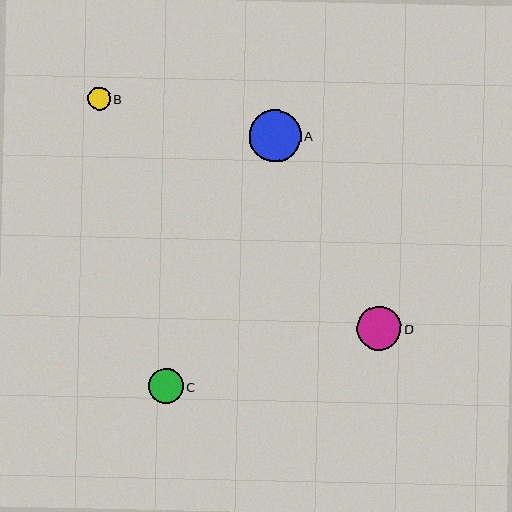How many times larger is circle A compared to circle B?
Circle A is approximately 2.3 times the size of circle B.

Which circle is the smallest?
Circle B is the smallest with a size of approximately 22 pixels.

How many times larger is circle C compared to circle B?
Circle C is approximately 1.6 times the size of circle B.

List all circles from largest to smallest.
From largest to smallest: A, D, C, B.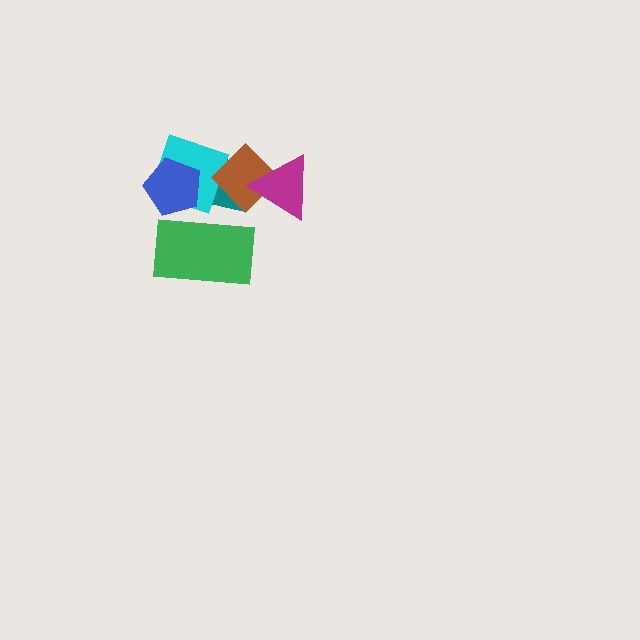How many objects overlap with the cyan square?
3 objects overlap with the cyan square.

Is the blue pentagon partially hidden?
No, no other shape covers it.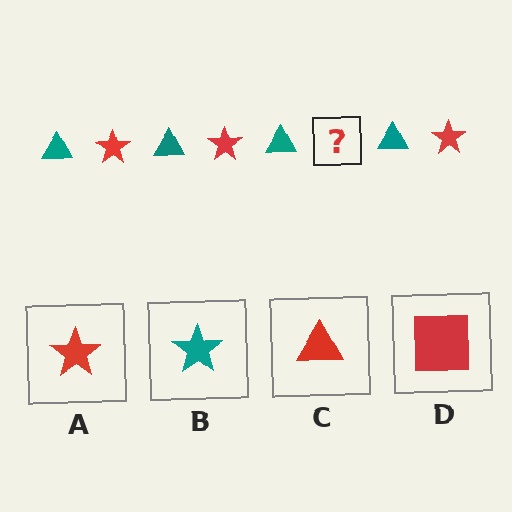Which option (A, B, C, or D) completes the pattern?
A.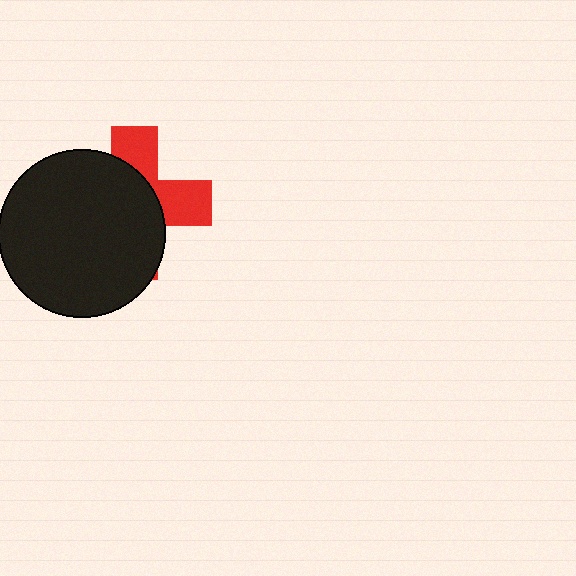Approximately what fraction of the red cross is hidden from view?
Roughly 63% of the red cross is hidden behind the black circle.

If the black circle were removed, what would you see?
You would see the complete red cross.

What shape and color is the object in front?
The object in front is a black circle.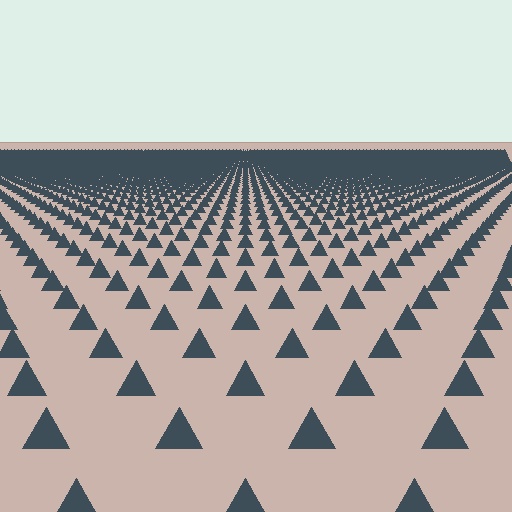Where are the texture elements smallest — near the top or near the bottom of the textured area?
Near the top.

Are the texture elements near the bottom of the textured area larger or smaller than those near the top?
Larger. Near the bottom, elements are closer to the viewer and appear at a bigger on-screen size.